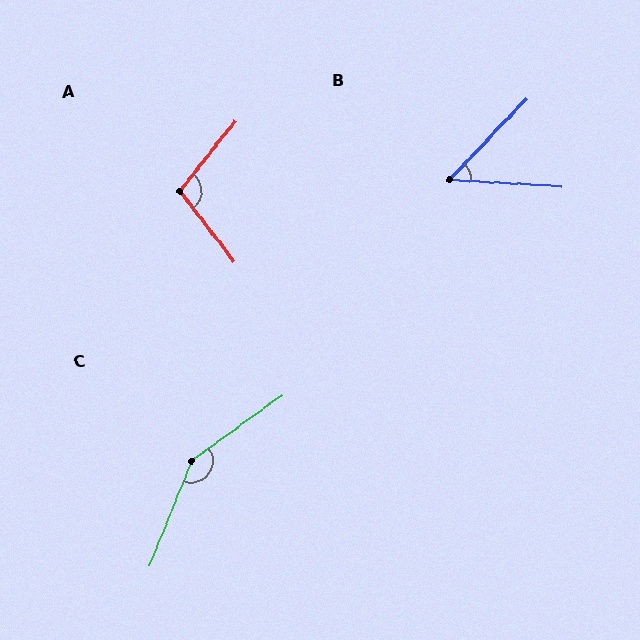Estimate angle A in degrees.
Approximately 104 degrees.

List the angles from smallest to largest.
B (50°), A (104°), C (147°).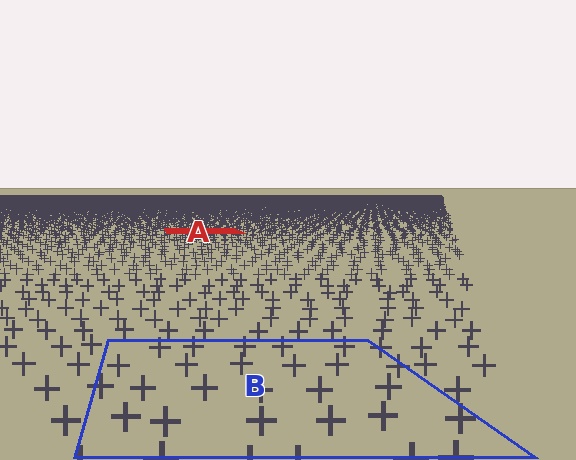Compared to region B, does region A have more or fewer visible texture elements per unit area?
Region A has more texture elements per unit area — they are packed more densely because it is farther away.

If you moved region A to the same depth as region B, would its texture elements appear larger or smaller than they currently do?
They would appear larger. At a closer depth, the same texture elements are projected at a bigger on-screen size.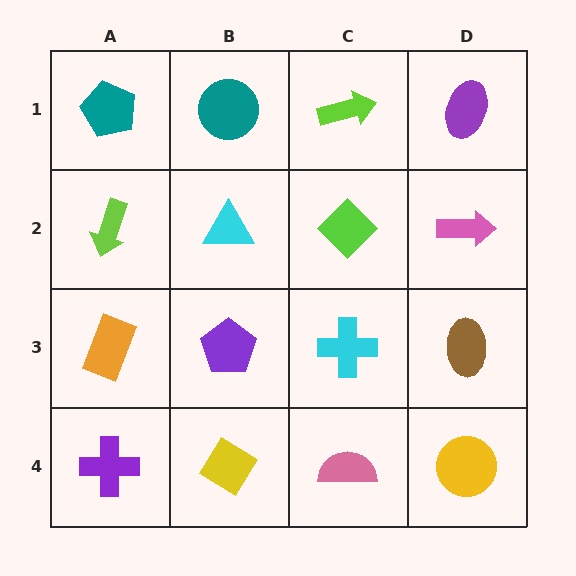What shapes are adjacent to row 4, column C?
A cyan cross (row 3, column C), a yellow diamond (row 4, column B), a yellow circle (row 4, column D).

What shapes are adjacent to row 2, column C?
A lime arrow (row 1, column C), a cyan cross (row 3, column C), a cyan triangle (row 2, column B), a pink arrow (row 2, column D).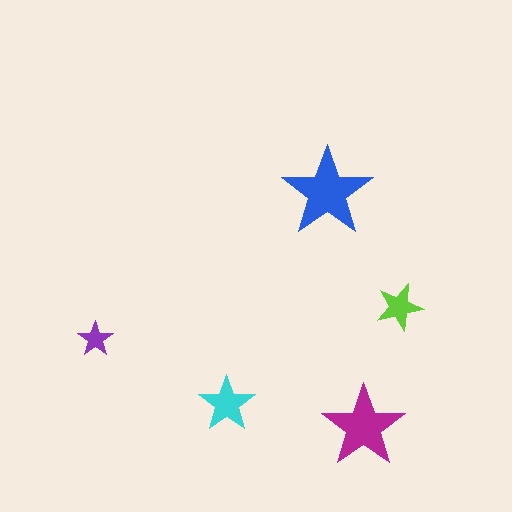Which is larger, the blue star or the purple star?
The blue one.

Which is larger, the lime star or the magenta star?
The magenta one.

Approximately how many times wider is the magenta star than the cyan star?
About 1.5 times wider.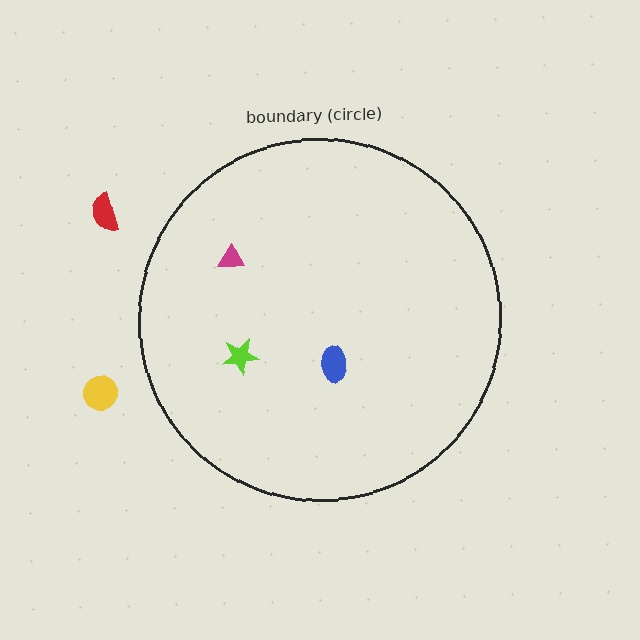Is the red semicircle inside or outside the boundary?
Outside.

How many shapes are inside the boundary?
3 inside, 2 outside.